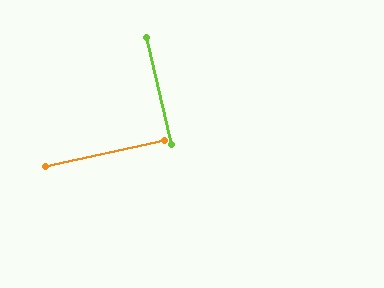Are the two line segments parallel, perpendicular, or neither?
Perpendicular — they meet at approximately 89°.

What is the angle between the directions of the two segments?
Approximately 89 degrees.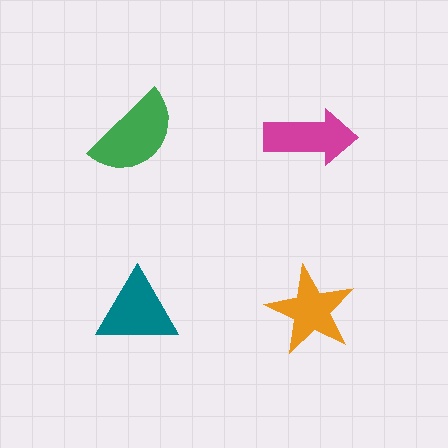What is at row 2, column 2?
An orange star.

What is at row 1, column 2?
A magenta arrow.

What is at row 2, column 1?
A teal triangle.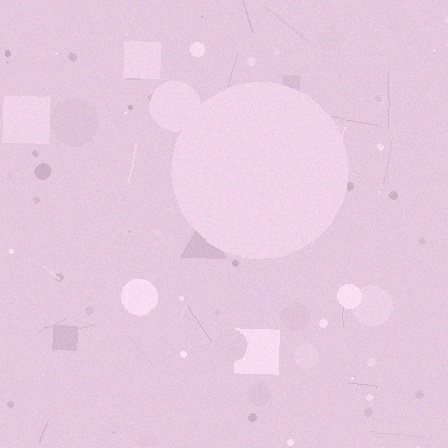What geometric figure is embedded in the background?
A circle is embedded in the background.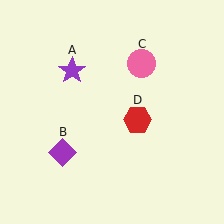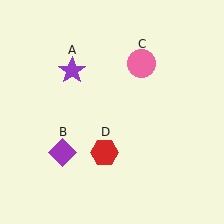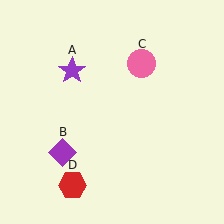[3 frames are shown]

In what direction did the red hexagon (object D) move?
The red hexagon (object D) moved down and to the left.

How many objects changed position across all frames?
1 object changed position: red hexagon (object D).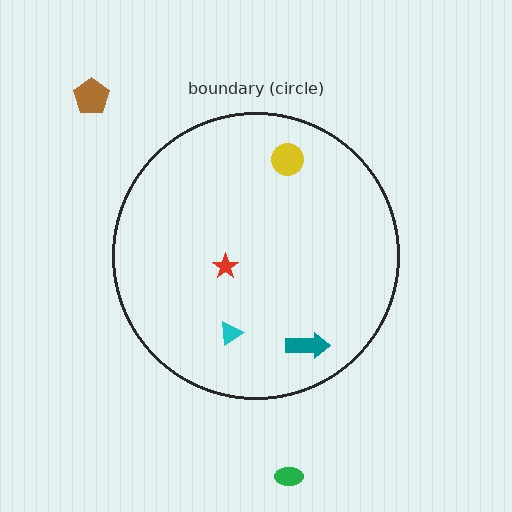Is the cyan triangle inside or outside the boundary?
Inside.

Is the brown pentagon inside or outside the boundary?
Outside.